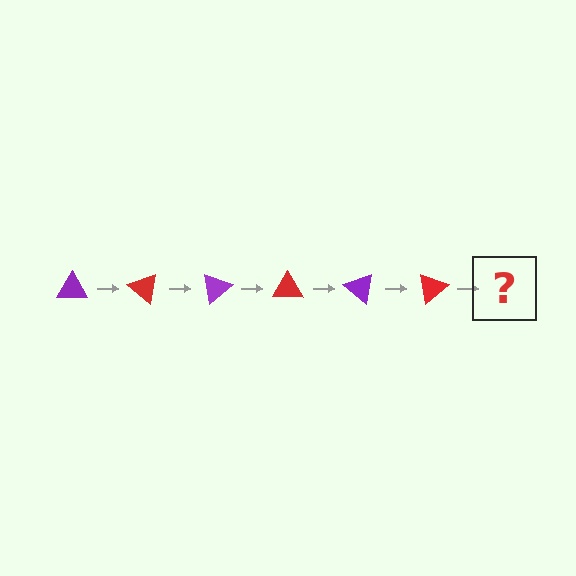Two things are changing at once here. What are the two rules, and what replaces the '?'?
The two rules are that it rotates 40 degrees each step and the color cycles through purple and red. The '?' should be a purple triangle, rotated 240 degrees from the start.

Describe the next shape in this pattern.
It should be a purple triangle, rotated 240 degrees from the start.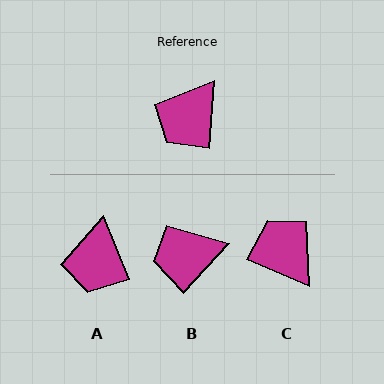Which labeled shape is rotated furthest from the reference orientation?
C, about 109 degrees away.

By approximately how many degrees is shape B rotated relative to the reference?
Approximately 38 degrees clockwise.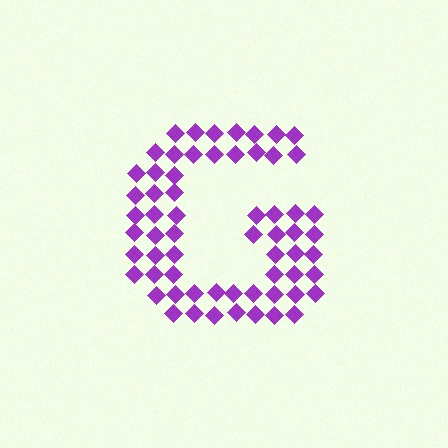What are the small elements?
The small elements are diamonds.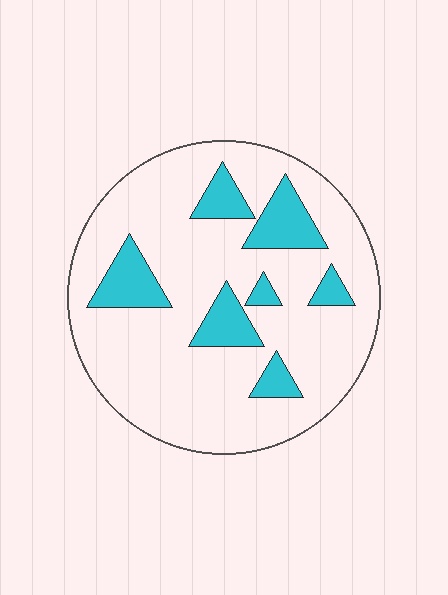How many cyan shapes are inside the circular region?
7.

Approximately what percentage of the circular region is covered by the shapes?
Approximately 20%.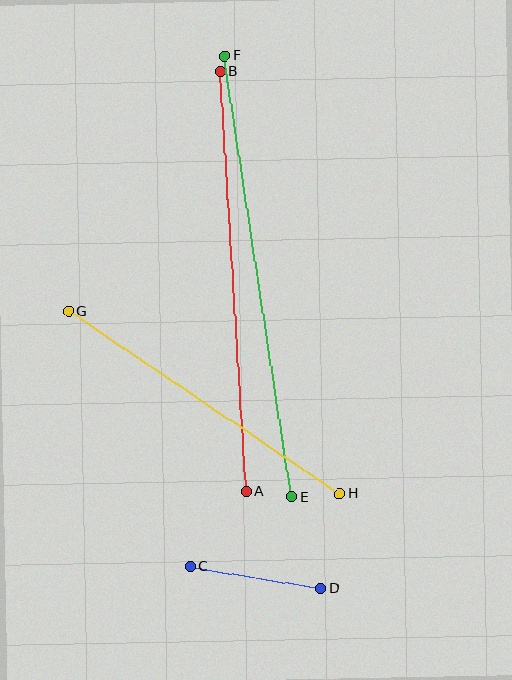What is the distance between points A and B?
The distance is approximately 421 pixels.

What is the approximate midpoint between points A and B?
The midpoint is at approximately (233, 281) pixels.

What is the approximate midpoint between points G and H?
The midpoint is at approximately (204, 403) pixels.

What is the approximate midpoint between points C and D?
The midpoint is at approximately (255, 577) pixels.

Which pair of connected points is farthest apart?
Points E and F are farthest apart.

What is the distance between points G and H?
The distance is approximately 326 pixels.